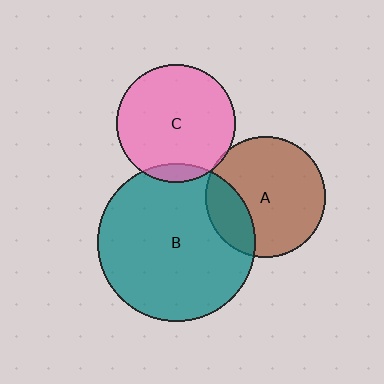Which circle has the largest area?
Circle B (teal).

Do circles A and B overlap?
Yes.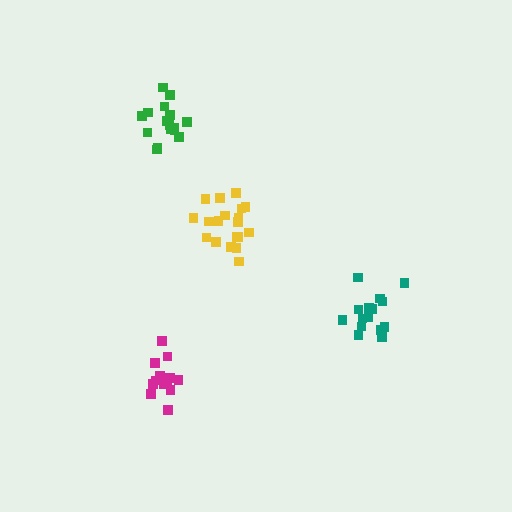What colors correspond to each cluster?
The clusters are colored: teal, yellow, magenta, green.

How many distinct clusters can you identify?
There are 4 distinct clusters.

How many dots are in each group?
Group 1: 15 dots, Group 2: 19 dots, Group 3: 14 dots, Group 4: 16 dots (64 total).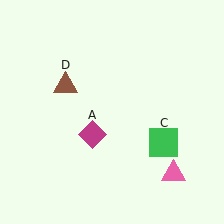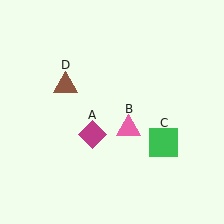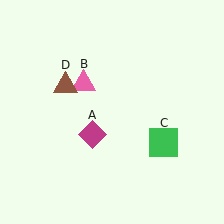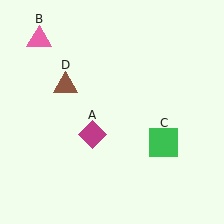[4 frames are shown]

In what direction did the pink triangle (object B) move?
The pink triangle (object B) moved up and to the left.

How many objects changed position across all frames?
1 object changed position: pink triangle (object B).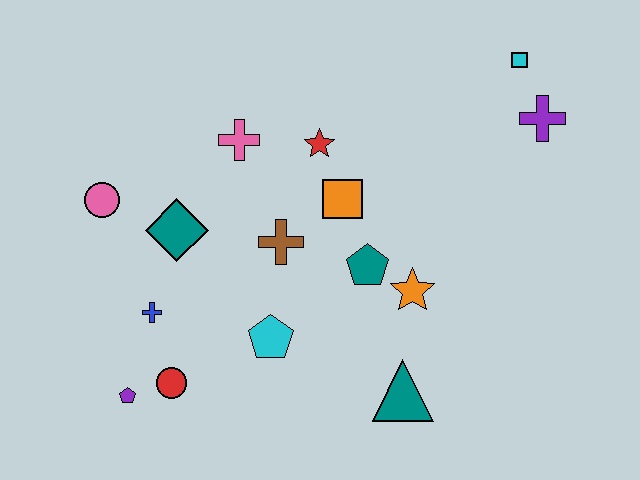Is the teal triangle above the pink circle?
No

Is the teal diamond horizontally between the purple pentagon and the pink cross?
Yes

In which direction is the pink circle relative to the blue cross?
The pink circle is above the blue cross.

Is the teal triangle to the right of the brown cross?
Yes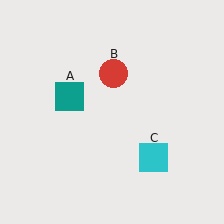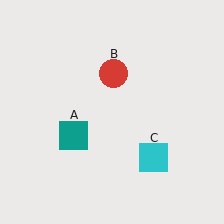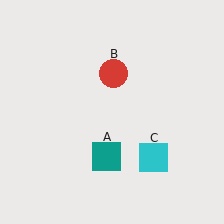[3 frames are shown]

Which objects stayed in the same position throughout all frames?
Red circle (object B) and cyan square (object C) remained stationary.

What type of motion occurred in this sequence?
The teal square (object A) rotated counterclockwise around the center of the scene.